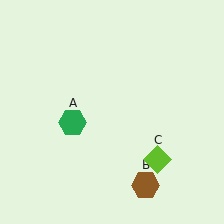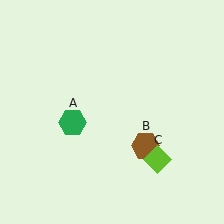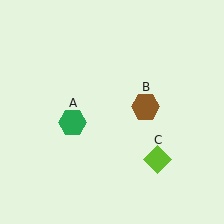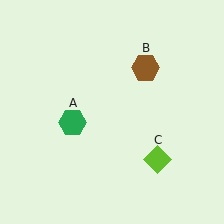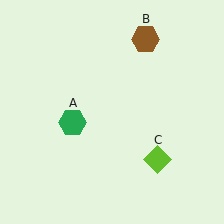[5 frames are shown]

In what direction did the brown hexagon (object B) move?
The brown hexagon (object B) moved up.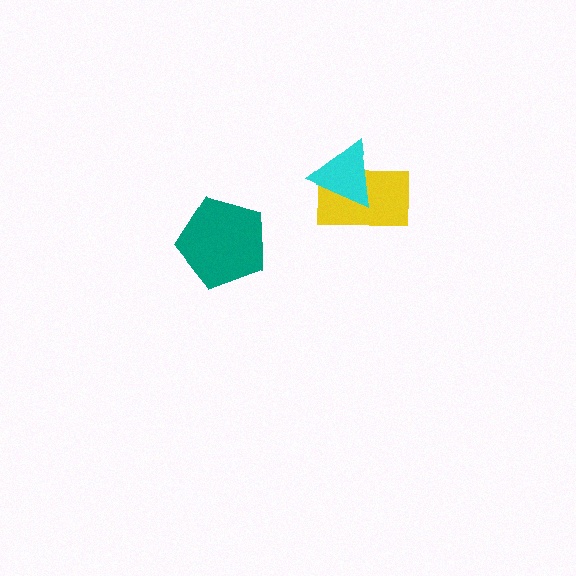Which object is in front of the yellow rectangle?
The cyan triangle is in front of the yellow rectangle.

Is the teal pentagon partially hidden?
No, no other shape covers it.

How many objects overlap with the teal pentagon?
0 objects overlap with the teal pentagon.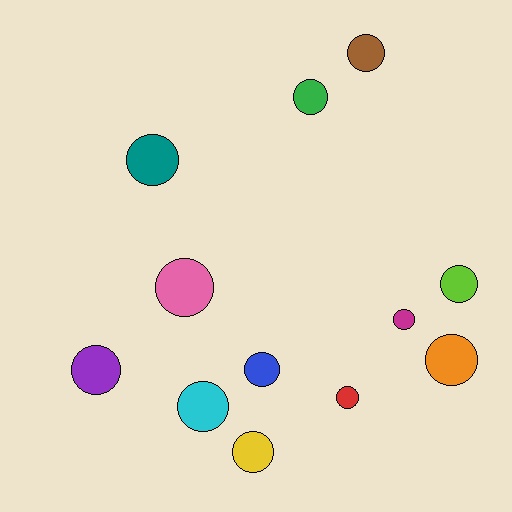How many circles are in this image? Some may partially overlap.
There are 12 circles.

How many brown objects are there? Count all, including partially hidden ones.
There is 1 brown object.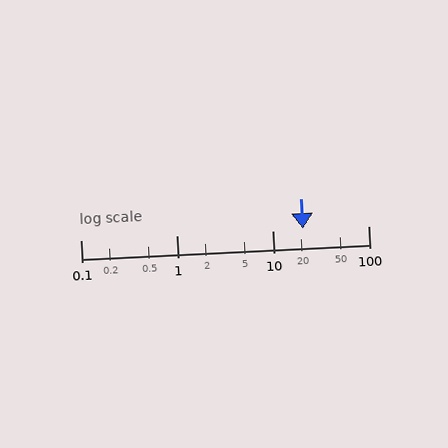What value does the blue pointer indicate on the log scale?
The pointer indicates approximately 21.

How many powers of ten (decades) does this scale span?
The scale spans 3 decades, from 0.1 to 100.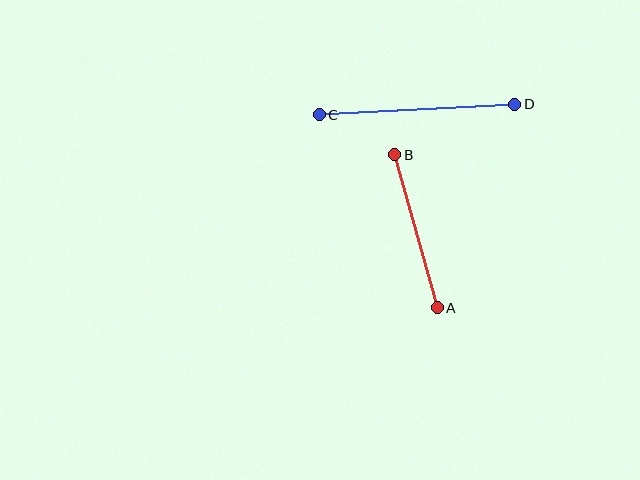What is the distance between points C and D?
The distance is approximately 196 pixels.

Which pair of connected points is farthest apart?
Points C and D are farthest apart.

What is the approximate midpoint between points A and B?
The midpoint is at approximately (416, 231) pixels.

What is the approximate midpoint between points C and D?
The midpoint is at approximately (417, 109) pixels.